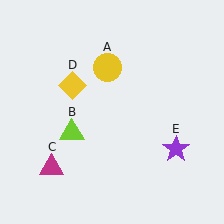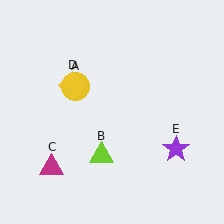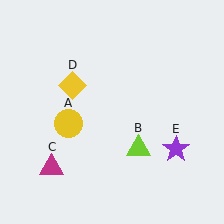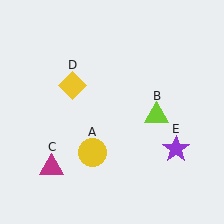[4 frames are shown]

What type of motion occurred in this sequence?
The yellow circle (object A), lime triangle (object B) rotated counterclockwise around the center of the scene.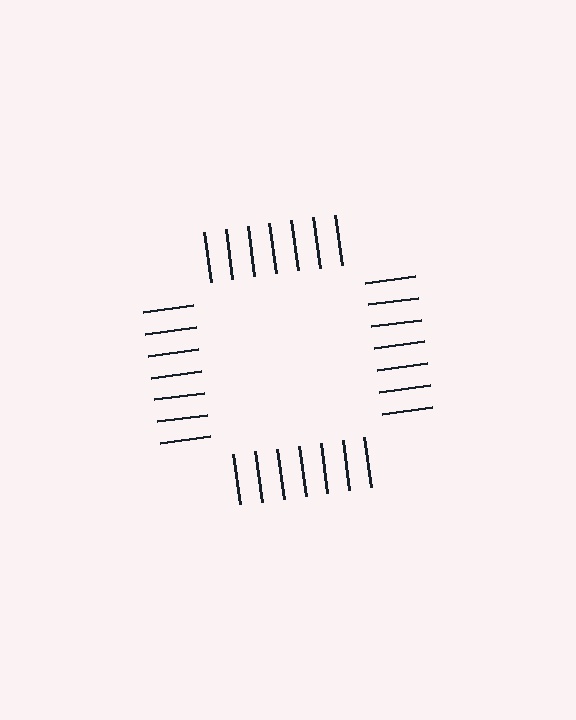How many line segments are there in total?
28 — 7 along each of the 4 edges.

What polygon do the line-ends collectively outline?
An illusory square — the line segments terminate on its edges but no continuous stroke is drawn.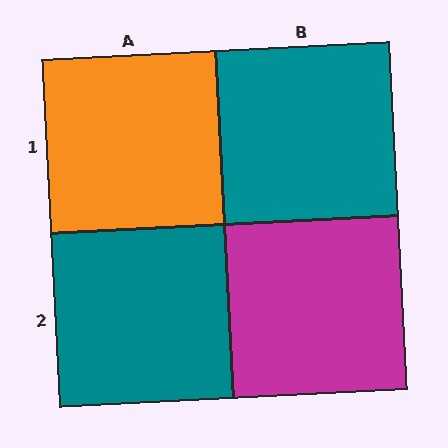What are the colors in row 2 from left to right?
Teal, magenta.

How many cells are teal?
2 cells are teal.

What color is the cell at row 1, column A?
Orange.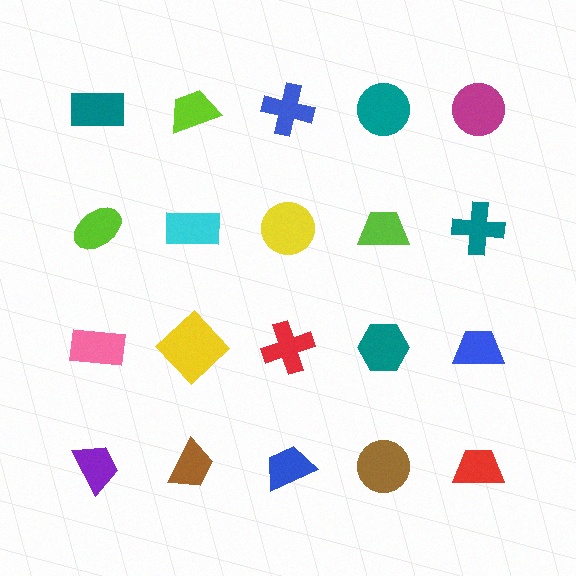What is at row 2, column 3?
A yellow circle.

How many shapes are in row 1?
5 shapes.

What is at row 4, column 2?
A brown trapezoid.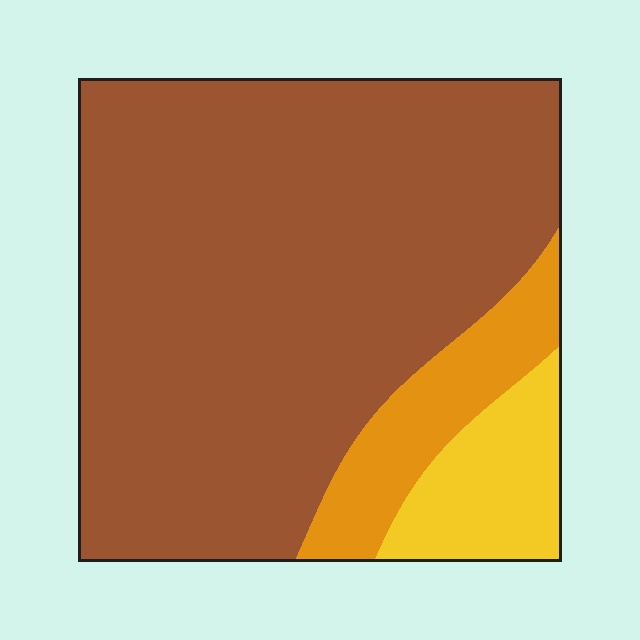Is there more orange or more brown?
Brown.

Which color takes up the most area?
Brown, at roughly 80%.